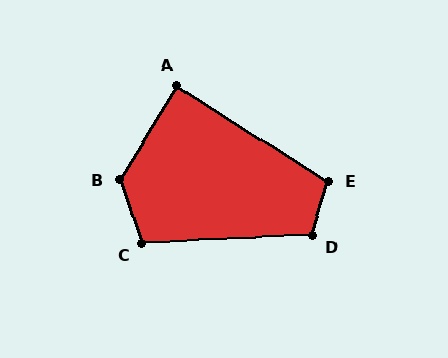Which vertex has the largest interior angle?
B, at approximately 130 degrees.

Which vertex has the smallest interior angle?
A, at approximately 89 degrees.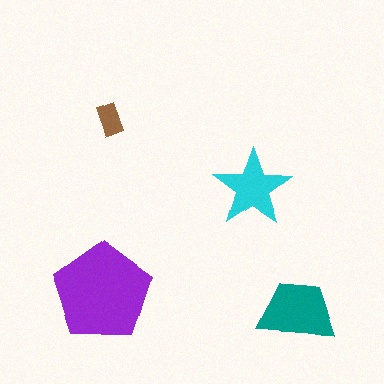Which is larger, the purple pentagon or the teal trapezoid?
The purple pentagon.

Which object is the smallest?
The brown rectangle.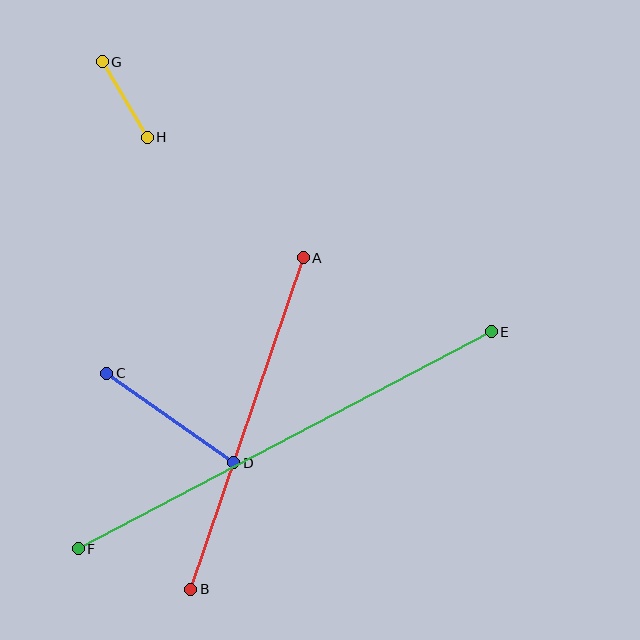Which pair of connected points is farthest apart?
Points E and F are farthest apart.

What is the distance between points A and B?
The distance is approximately 350 pixels.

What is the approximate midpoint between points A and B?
The midpoint is at approximately (247, 423) pixels.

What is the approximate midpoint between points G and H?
The midpoint is at approximately (125, 100) pixels.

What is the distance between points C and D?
The distance is approximately 155 pixels.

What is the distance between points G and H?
The distance is approximately 88 pixels.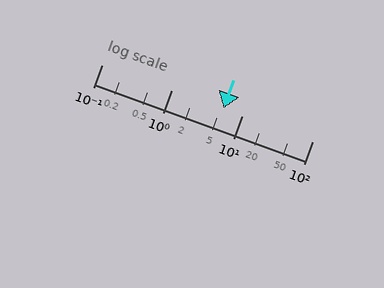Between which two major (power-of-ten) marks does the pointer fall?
The pointer is between 1 and 10.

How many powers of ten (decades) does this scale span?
The scale spans 3 decades, from 0.1 to 100.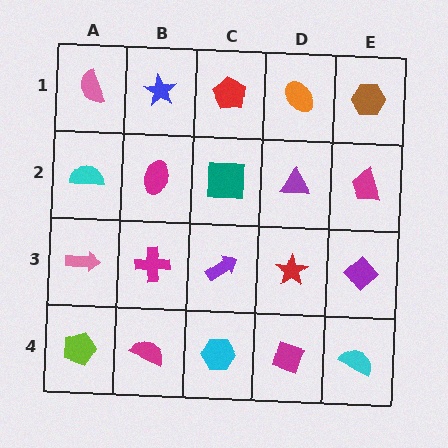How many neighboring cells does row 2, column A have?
3.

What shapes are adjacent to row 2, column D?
An orange ellipse (row 1, column D), a red star (row 3, column D), a teal square (row 2, column C), a magenta trapezoid (row 2, column E).